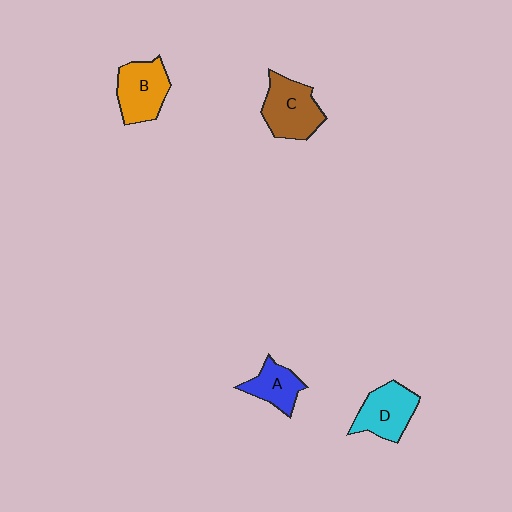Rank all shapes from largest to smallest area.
From largest to smallest: C (brown), B (orange), D (cyan), A (blue).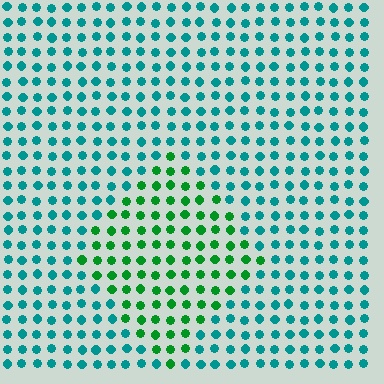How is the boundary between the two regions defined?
The boundary is defined purely by a slight shift in hue (about 46 degrees). Spacing, size, and orientation are identical on both sides.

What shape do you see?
I see a diamond.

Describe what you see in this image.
The image is filled with small teal elements in a uniform arrangement. A diamond-shaped region is visible where the elements are tinted to a slightly different hue, forming a subtle color boundary.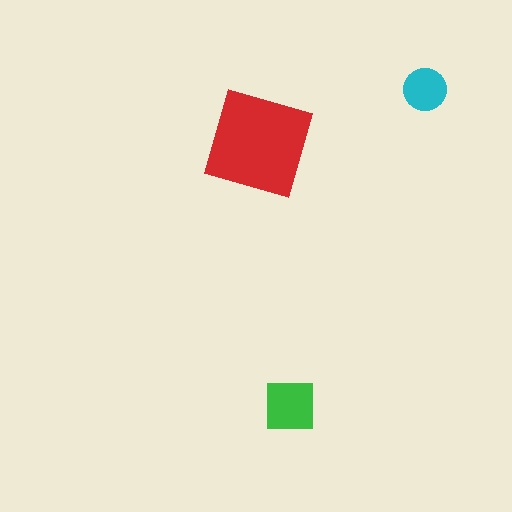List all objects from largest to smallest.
The red diamond, the green square, the cyan circle.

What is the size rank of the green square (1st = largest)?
2nd.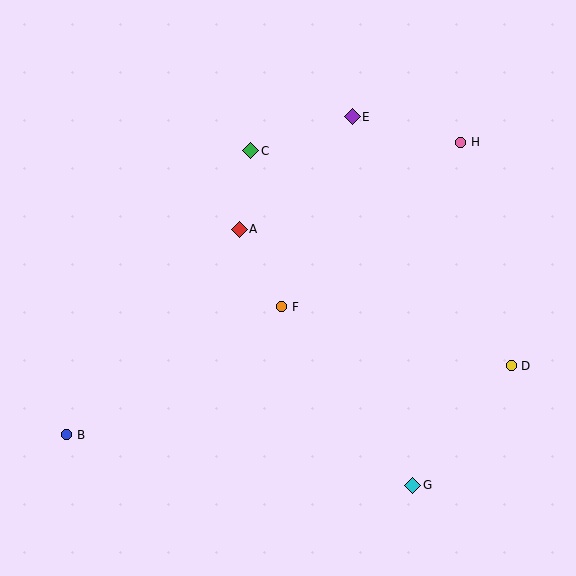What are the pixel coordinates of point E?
Point E is at (352, 117).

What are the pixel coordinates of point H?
Point H is at (461, 142).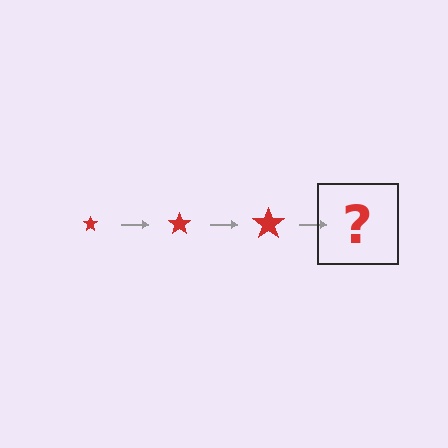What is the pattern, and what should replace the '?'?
The pattern is that the star gets progressively larger each step. The '?' should be a red star, larger than the previous one.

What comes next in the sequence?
The next element should be a red star, larger than the previous one.